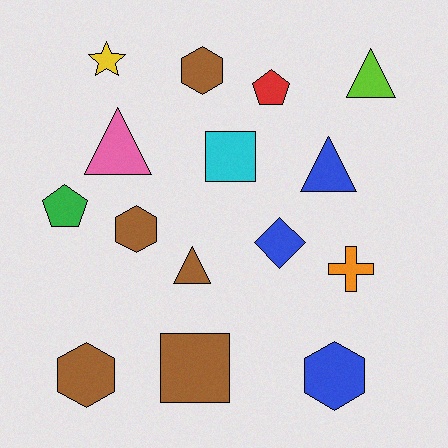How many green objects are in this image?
There is 1 green object.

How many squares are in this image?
There are 2 squares.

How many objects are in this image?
There are 15 objects.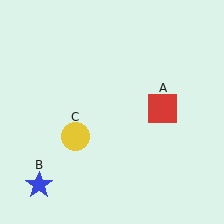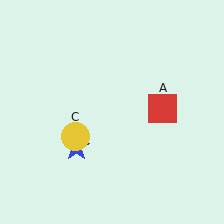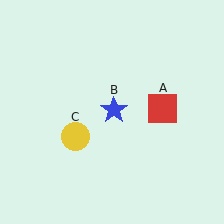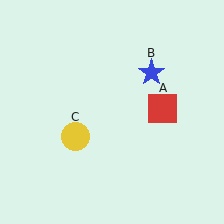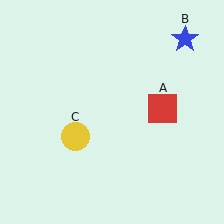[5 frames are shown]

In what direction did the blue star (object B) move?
The blue star (object B) moved up and to the right.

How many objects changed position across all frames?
1 object changed position: blue star (object B).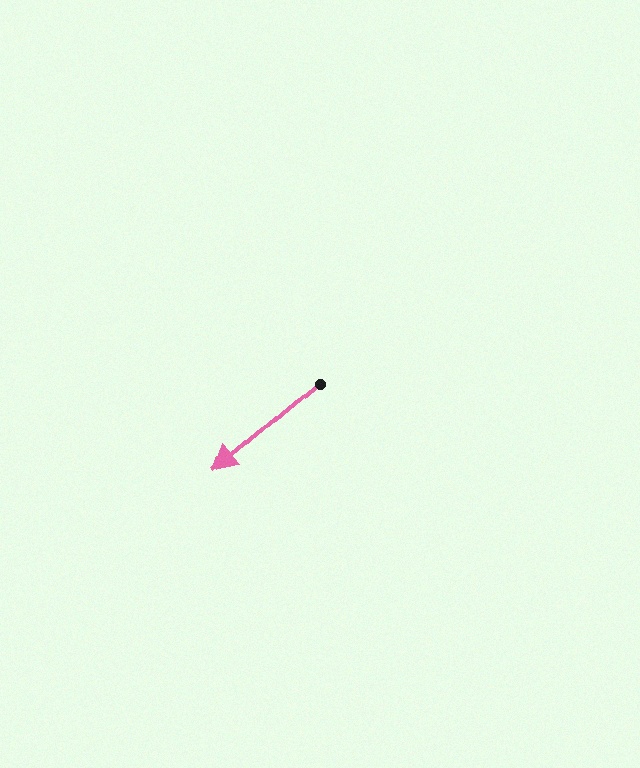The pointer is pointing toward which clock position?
Roughly 8 o'clock.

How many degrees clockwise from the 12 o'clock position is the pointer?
Approximately 230 degrees.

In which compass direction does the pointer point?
Southwest.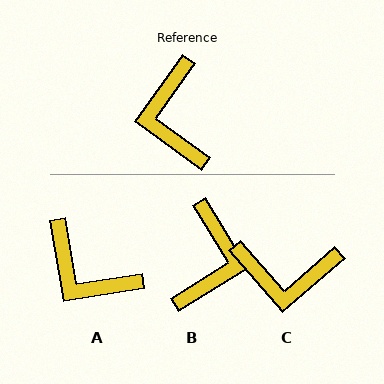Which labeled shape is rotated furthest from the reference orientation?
B, about 158 degrees away.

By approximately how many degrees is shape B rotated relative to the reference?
Approximately 158 degrees counter-clockwise.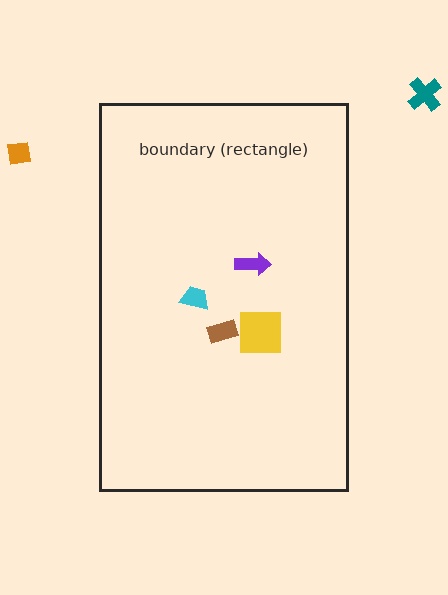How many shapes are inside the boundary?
4 inside, 2 outside.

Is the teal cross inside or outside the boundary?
Outside.